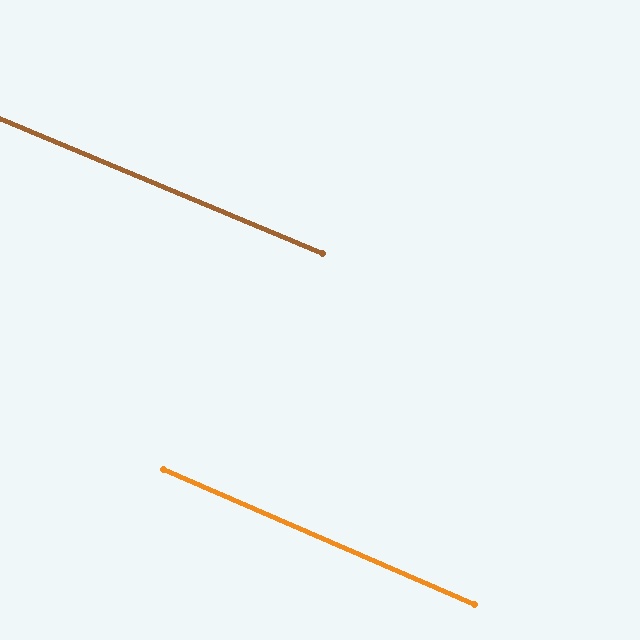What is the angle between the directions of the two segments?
Approximately 1 degree.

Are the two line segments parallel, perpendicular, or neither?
Parallel — their directions differ by only 0.7°.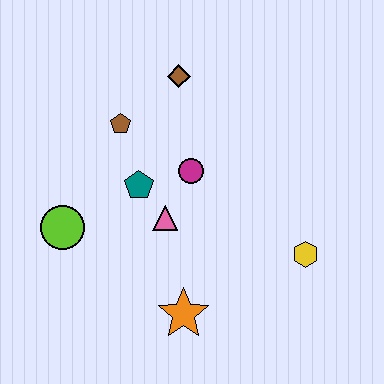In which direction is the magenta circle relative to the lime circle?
The magenta circle is to the right of the lime circle.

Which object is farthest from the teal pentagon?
The yellow hexagon is farthest from the teal pentagon.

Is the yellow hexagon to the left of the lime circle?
No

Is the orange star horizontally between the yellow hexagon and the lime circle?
Yes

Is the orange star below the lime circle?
Yes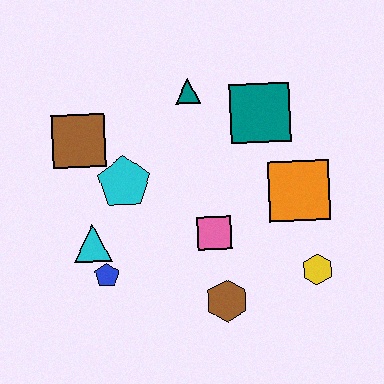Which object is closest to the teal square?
The teal triangle is closest to the teal square.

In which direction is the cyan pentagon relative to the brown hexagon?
The cyan pentagon is above the brown hexagon.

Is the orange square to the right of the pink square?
Yes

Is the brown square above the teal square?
No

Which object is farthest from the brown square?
The yellow hexagon is farthest from the brown square.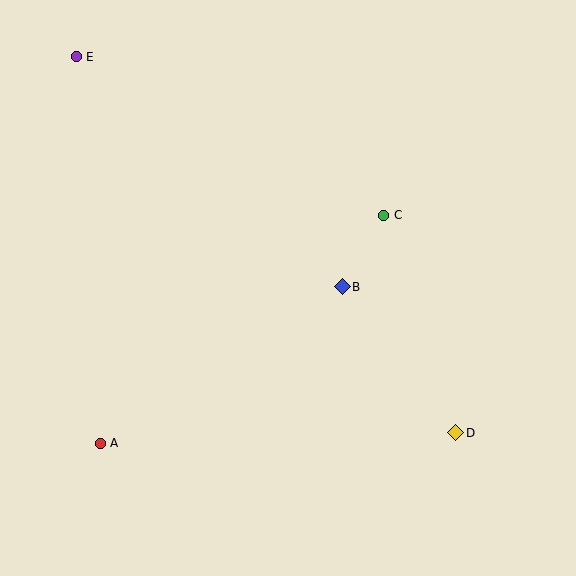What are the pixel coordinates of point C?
Point C is at (384, 215).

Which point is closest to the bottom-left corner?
Point A is closest to the bottom-left corner.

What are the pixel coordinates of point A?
Point A is at (100, 443).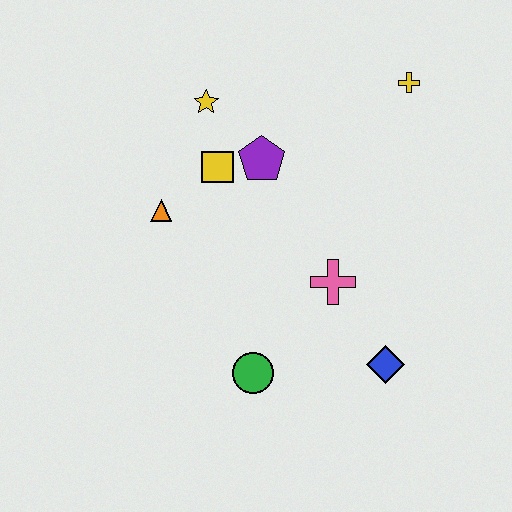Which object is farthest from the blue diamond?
The yellow star is farthest from the blue diamond.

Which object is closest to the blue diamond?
The pink cross is closest to the blue diamond.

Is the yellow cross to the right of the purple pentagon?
Yes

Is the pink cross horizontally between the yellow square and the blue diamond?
Yes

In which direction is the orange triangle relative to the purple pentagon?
The orange triangle is to the left of the purple pentagon.